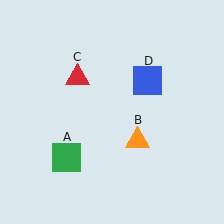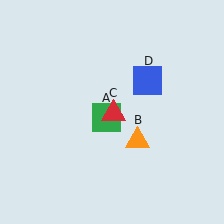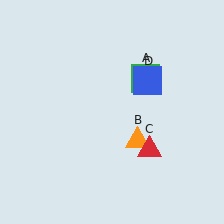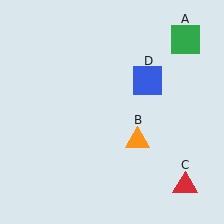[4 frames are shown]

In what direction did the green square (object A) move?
The green square (object A) moved up and to the right.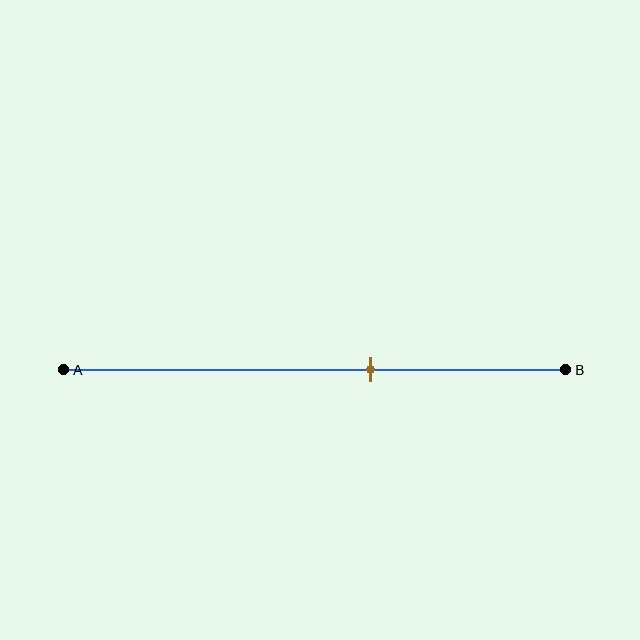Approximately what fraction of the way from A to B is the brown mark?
The brown mark is approximately 60% of the way from A to B.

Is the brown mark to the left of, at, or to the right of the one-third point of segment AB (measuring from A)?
The brown mark is to the right of the one-third point of segment AB.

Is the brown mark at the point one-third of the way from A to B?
No, the mark is at about 60% from A, not at the 33% one-third point.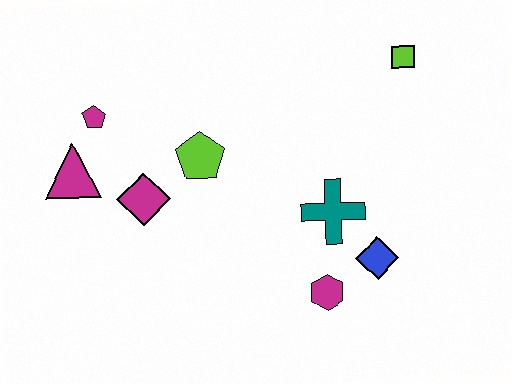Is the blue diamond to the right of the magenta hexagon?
Yes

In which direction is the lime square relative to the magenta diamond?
The lime square is to the right of the magenta diamond.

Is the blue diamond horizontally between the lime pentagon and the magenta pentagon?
No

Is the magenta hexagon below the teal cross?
Yes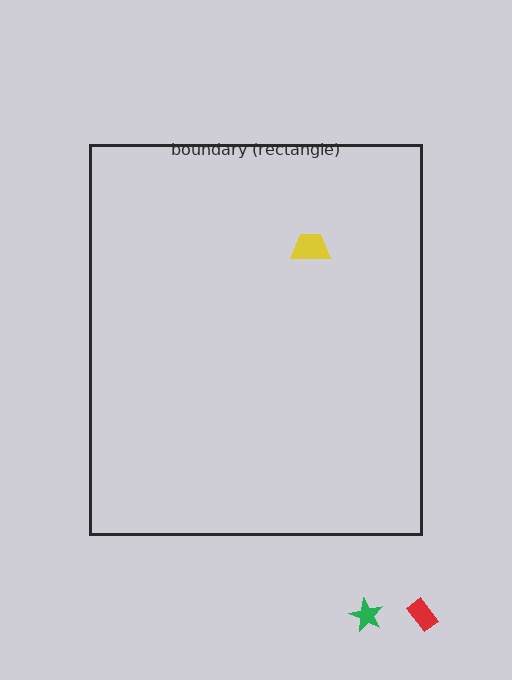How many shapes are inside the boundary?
1 inside, 2 outside.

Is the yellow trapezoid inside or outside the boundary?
Inside.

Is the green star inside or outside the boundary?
Outside.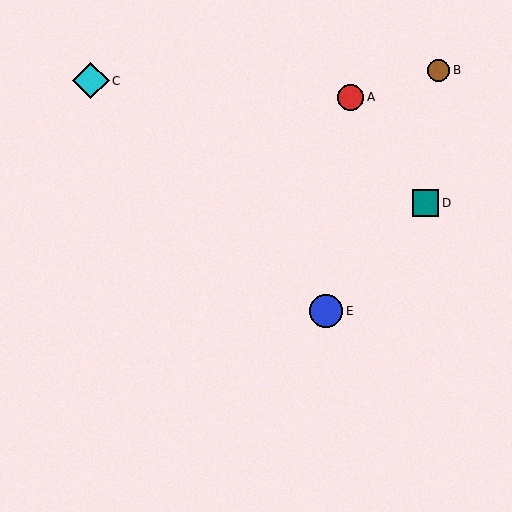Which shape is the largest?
The cyan diamond (labeled C) is the largest.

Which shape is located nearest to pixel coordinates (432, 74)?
The brown circle (labeled B) at (439, 70) is nearest to that location.